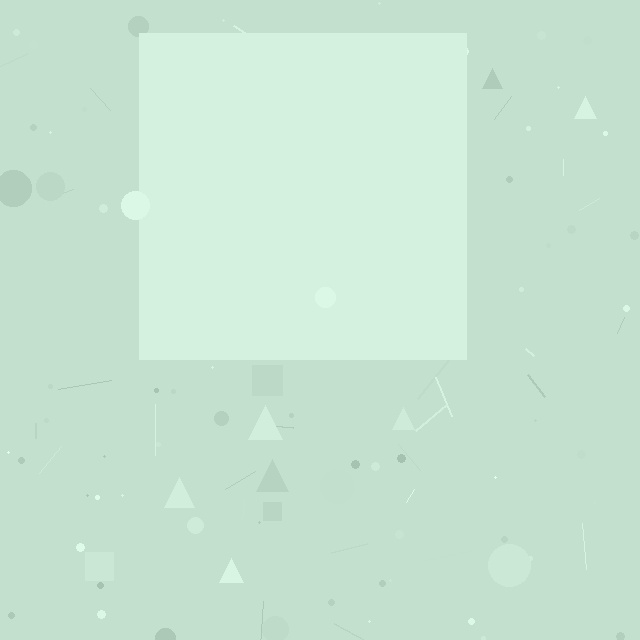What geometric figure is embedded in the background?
A square is embedded in the background.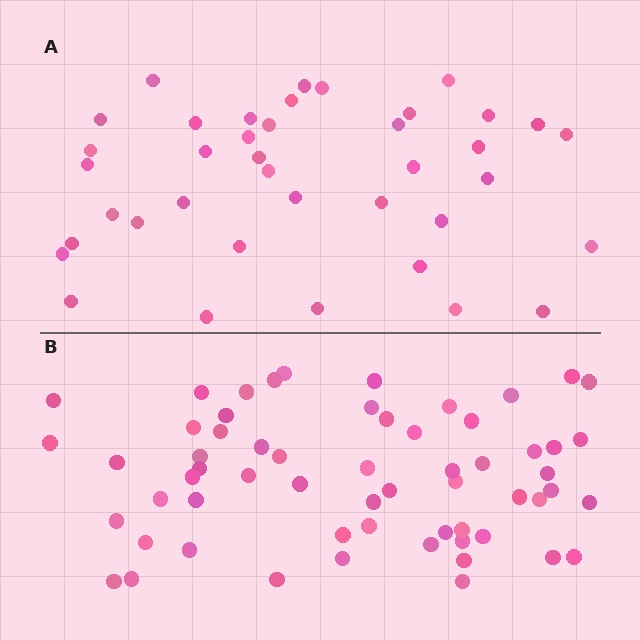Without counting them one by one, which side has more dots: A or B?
Region B (the bottom region) has more dots.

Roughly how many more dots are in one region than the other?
Region B has approximately 20 more dots than region A.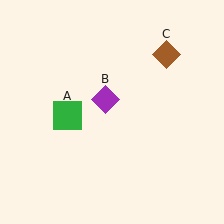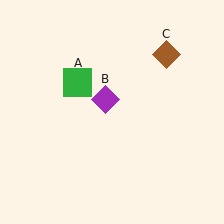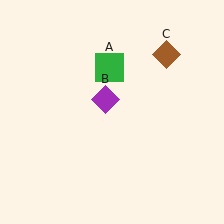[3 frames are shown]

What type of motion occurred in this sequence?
The green square (object A) rotated clockwise around the center of the scene.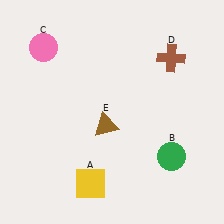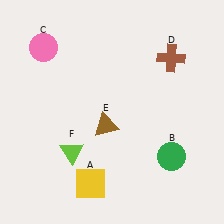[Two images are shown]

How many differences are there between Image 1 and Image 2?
There is 1 difference between the two images.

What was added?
A lime triangle (F) was added in Image 2.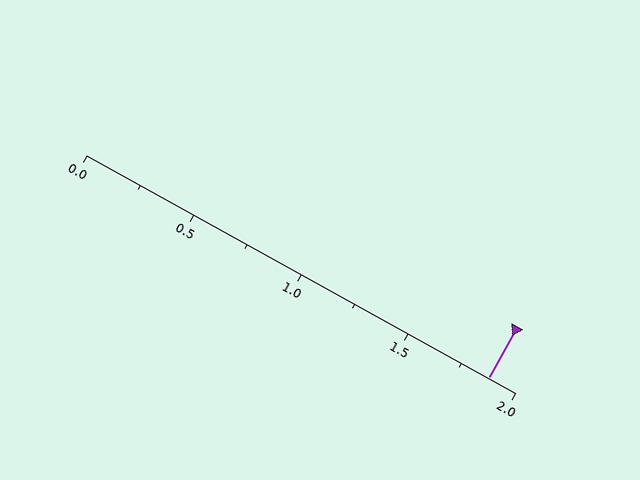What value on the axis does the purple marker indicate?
The marker indicates approximately 1.88.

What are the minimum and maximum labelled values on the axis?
The axis runs from 0.0 to 2.0.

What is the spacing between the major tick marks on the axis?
The major ticks are spaced 0.5 apart.